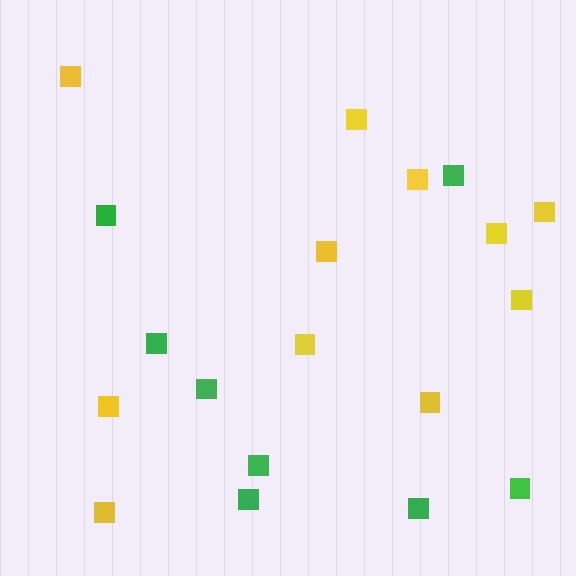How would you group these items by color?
There are 2 groups: one group of green squares (8) and one group of yellow squares (11).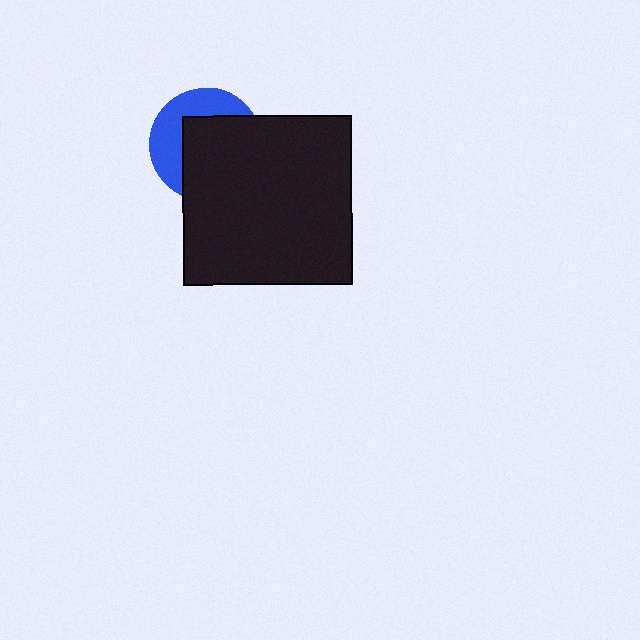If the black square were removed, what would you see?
You would see the complete blue circle.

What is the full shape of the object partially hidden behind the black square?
The partially hidden object is a blue circle.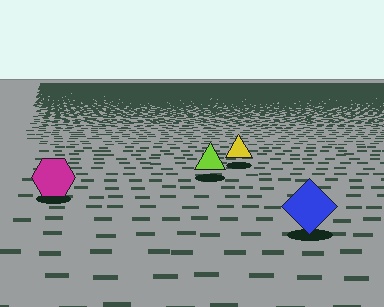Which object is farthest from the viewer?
The yellow triangle is farthest from the viewer. It appears smaller and the ground texture around it is denser.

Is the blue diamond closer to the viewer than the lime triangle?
Yes. The blue diamond is closer — you can tell from the texture gradient: the ground texture is coarser near it.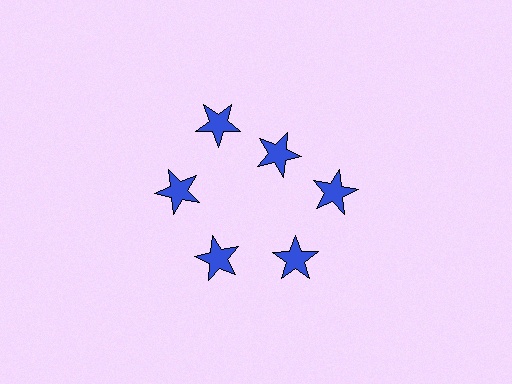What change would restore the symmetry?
The symmetry would be restored by moving it outward, back onto the ring so that all 6 stars sit at equal angles and equal distance from the center.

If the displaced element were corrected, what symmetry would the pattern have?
It would have 6-fold rotational symmetry — the pattern would map onto itself every 60 degrees.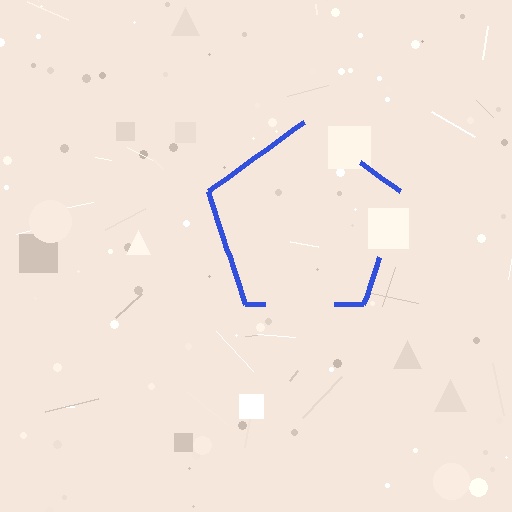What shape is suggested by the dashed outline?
The dashed outline suggests a pentagon.